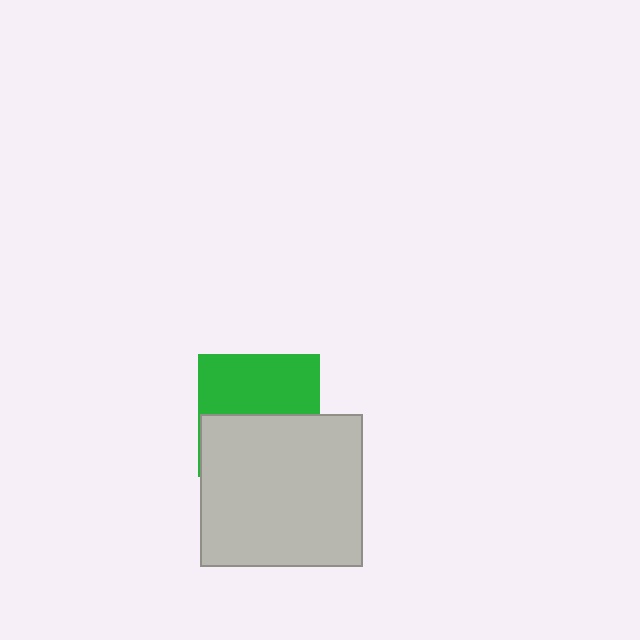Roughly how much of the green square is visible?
About half of it is visible (roughly 49%).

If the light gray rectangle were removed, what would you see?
You would see the complete green square.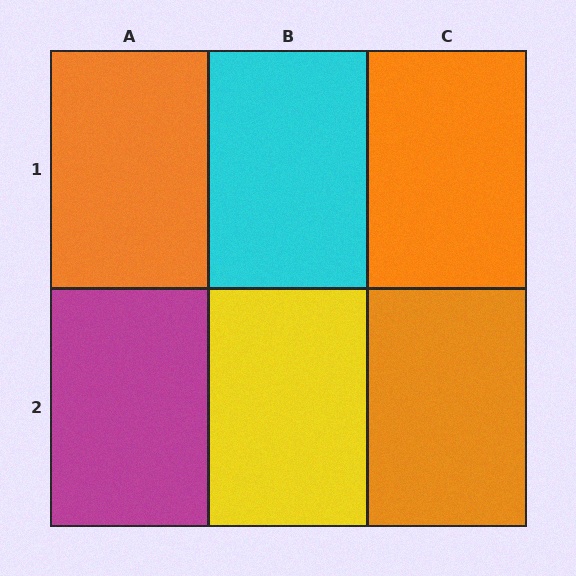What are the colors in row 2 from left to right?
Magenta, yellow, orange.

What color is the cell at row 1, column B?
Cyan.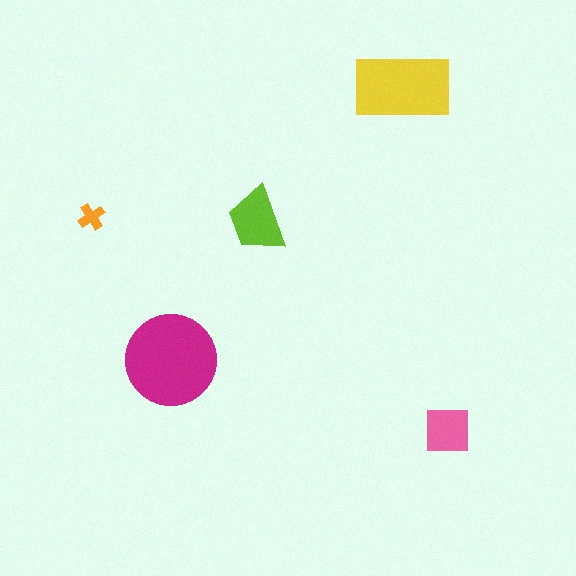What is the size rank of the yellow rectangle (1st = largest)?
2nd.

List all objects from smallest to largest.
The orange cross, the pink square, the lime trapezoid, the yellow rectangle, the magenta circle.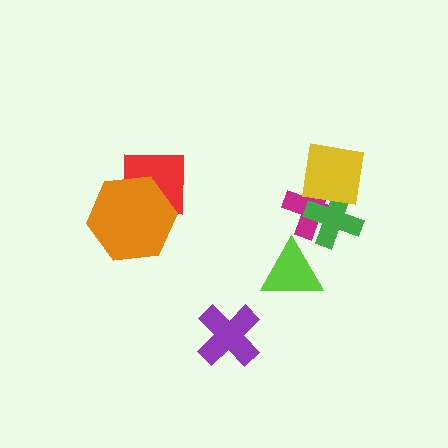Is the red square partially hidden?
Yes, it is partially covered by another shape.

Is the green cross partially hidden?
Yes, it is partially covered by another shape.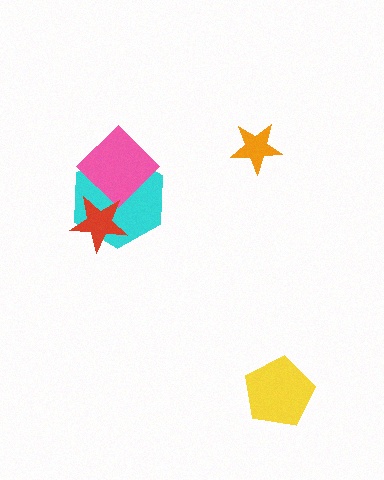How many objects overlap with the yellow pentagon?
0 objects overlap with the yellow pentagon.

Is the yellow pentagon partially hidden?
No, no other shape covers it.